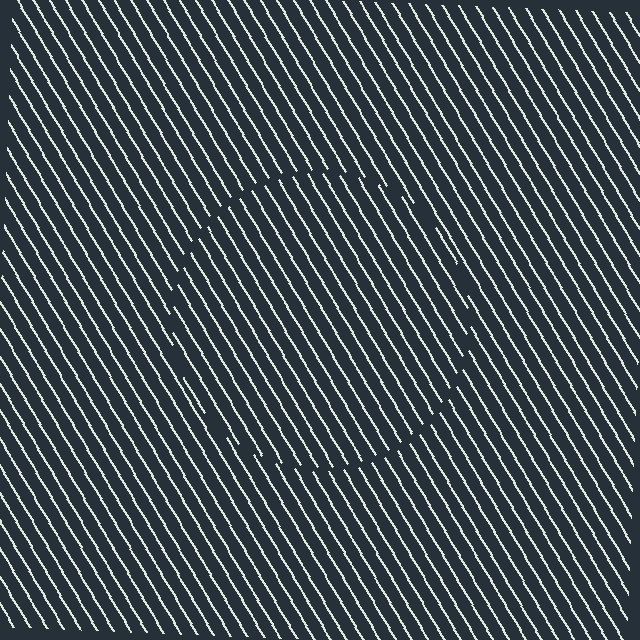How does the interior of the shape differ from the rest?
The interior of the shape contains the same grating, shifted by half a period — the contour is defined by the phase discontinuity where line-ends from the inner and outer gratings abut.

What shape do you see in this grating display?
An illusory circle. The interior of the shape contains the same grating, shifted by half a period — the contour is defined by the phase discontinuity where line-ends from the inner and outer gratings abut.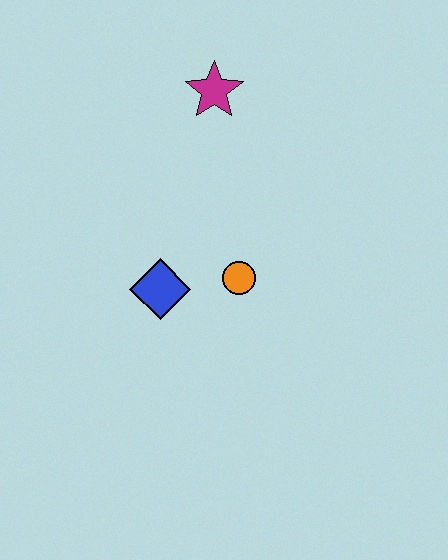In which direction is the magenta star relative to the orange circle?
The magenta star is above the orange circle.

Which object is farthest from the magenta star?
The blue diamond is farthest from the magenta star.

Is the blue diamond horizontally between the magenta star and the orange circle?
No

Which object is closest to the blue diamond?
The orange circle is closest to the blue diamond.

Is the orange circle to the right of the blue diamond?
Yes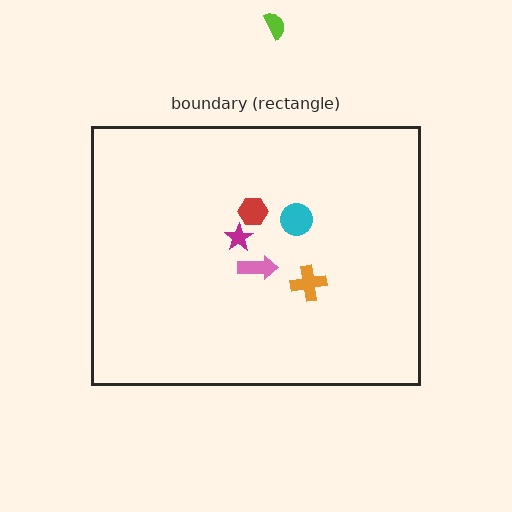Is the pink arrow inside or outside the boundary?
Inside.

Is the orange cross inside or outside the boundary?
Inside.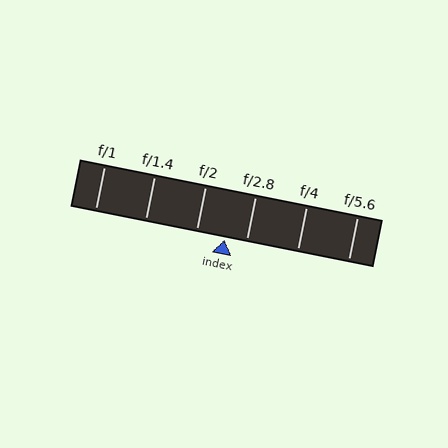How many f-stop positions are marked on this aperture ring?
There are 6 f-stop positions marked.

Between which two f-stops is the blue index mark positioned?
The index mark is between f/2 and f/2.8.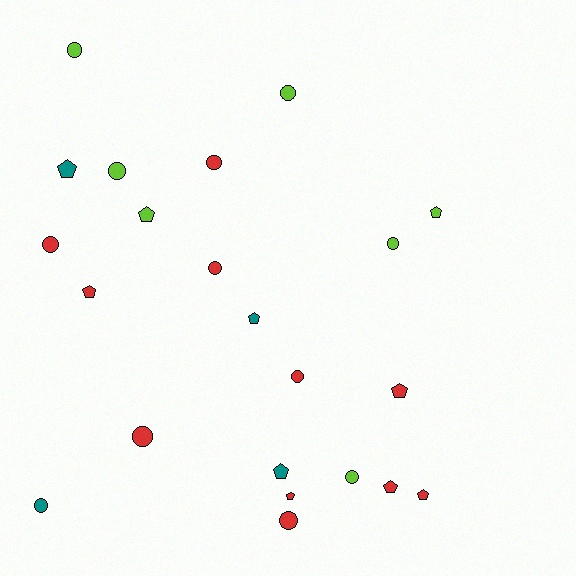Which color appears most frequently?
Red, with 11 objects.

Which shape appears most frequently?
Circle, with 12 objects.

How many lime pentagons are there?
There are 2 lime pentagons.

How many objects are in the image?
There are 22 objects.